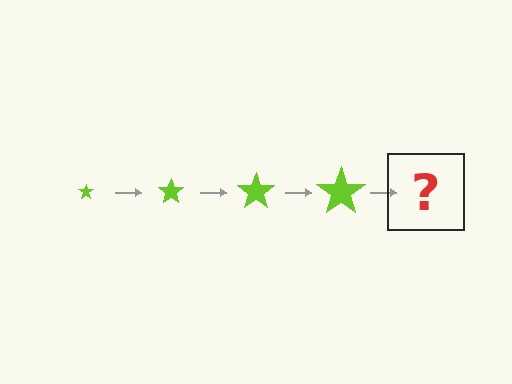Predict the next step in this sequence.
The next step is a lime star, larger than the previous one.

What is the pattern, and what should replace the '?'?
The pattern is that the star gets progressively larger each step. The '?' should be a lime star, larger than the previous one.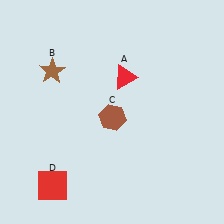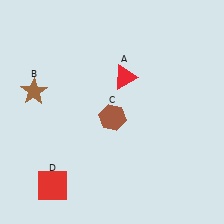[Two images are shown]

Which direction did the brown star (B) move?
The brown star (B) moved down.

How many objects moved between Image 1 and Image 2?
1 object moved between the two images.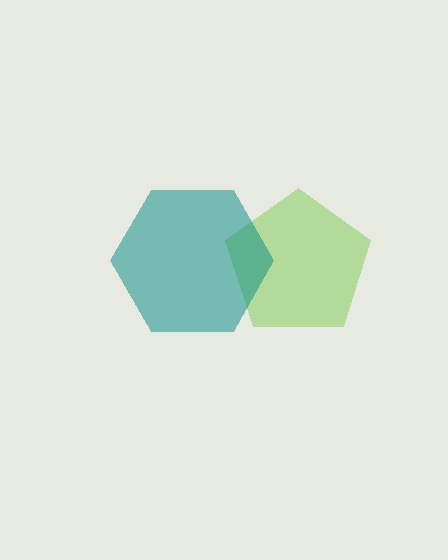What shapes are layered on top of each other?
The layered shapes are: a lime pentagon, a teal hexagon.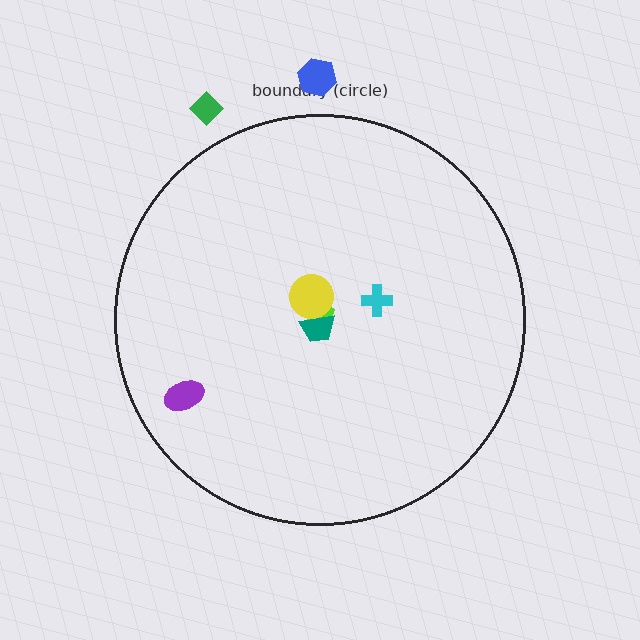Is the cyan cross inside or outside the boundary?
Inside.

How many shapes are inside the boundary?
5 inside, 2 outside.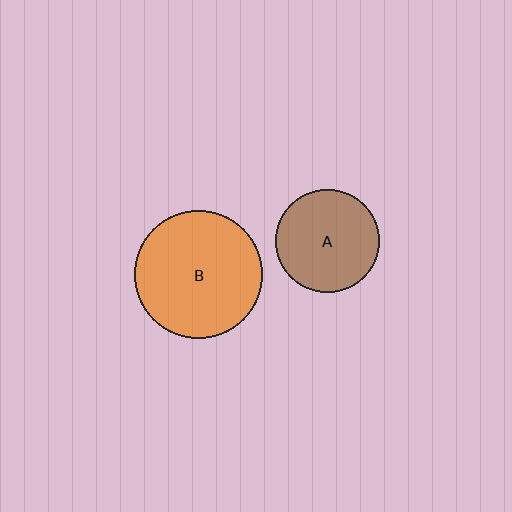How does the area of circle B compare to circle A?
Approximately 1.5 times.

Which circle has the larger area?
Circle B (orange).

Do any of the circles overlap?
No, none of the circles overlap.